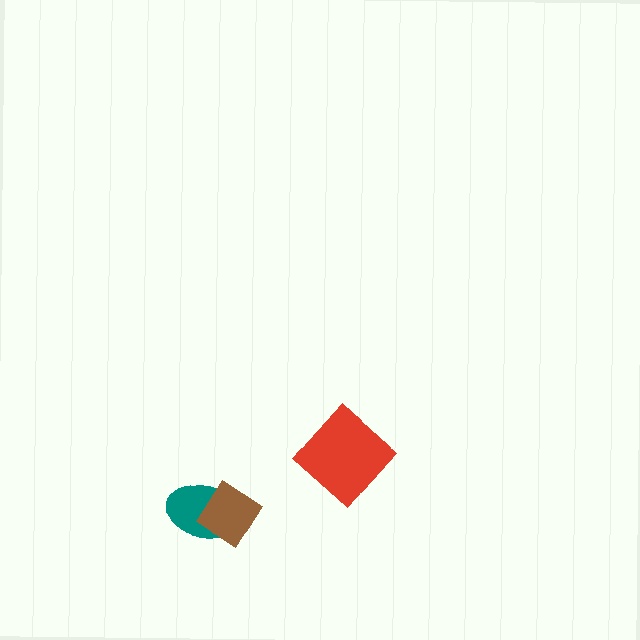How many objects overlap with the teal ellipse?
1 object overlaps with the teal ellipse.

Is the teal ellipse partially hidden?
Yes, it is partially covered by another shape.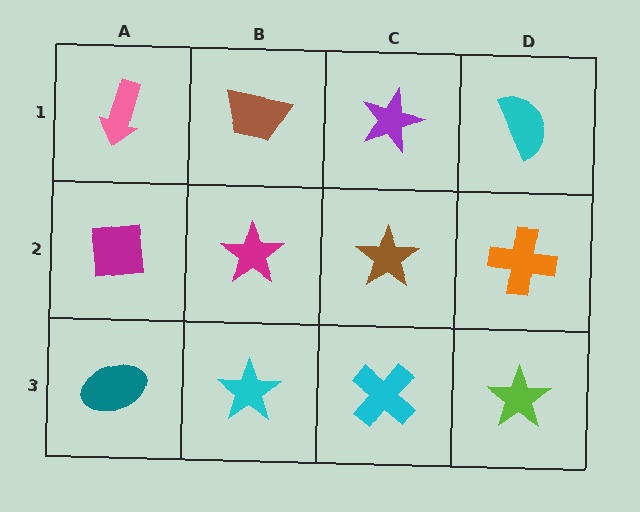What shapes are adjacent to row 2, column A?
A pink arrow (row 1, column A), a teal ellipse (row 3, column A), a magenta star (row 2, column B).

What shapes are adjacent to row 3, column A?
A magenta square (row 2, column A), a cyan star (row 3, column B).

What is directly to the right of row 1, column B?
A purple star.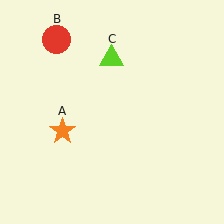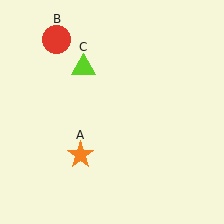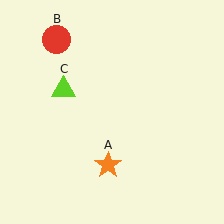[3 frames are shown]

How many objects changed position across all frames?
2 objects changed position: orange star (object A), lime triangle (object C).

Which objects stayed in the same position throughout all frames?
Red circle (object B) remained stationary.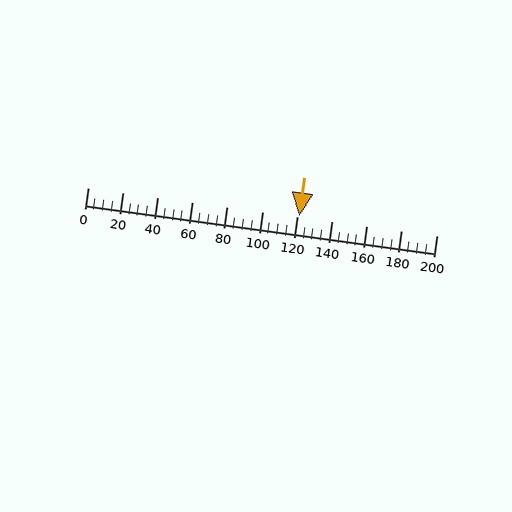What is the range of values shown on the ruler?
The ruler shows values from 0 to 200.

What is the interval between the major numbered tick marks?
The major tick marks are spaced 20 units apart.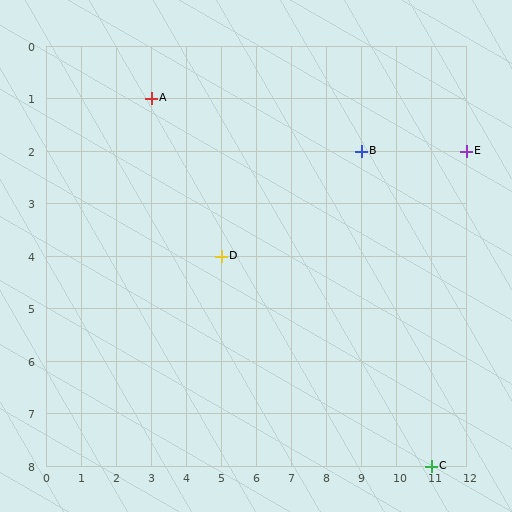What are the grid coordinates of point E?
Point E is at grid coordinates (12, 2).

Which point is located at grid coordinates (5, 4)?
Point D is at (5, 4).